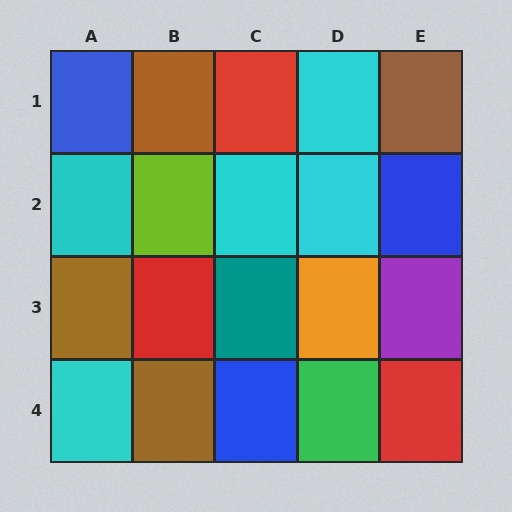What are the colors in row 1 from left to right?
Blue, brown, red, cyan, brown.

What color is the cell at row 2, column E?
Blue.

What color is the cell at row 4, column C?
Blue.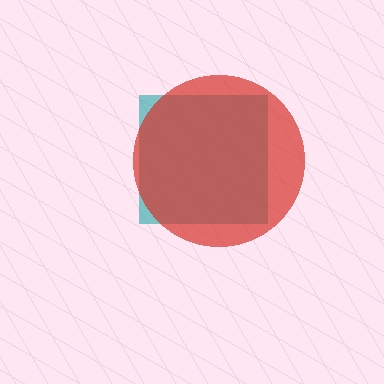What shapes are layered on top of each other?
The layered shapes are: a teal square, a red circle.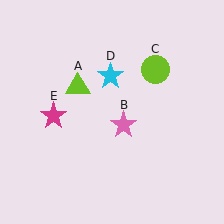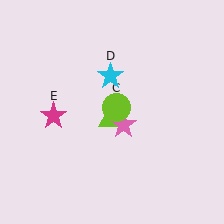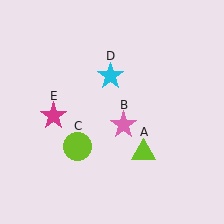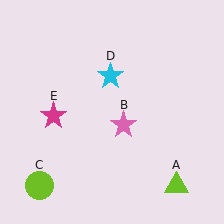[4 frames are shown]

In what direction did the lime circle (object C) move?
The lime circle (object C) moved down and to the left.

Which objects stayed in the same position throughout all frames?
Pink star (object B) and cyan star (object D) and magenta star (object E) remained stationary.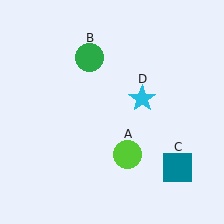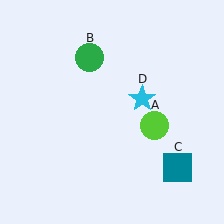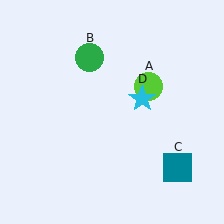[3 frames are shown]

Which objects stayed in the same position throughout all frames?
Green circle (object B) and teal square (object C) and cyan star (object D) remained stationary.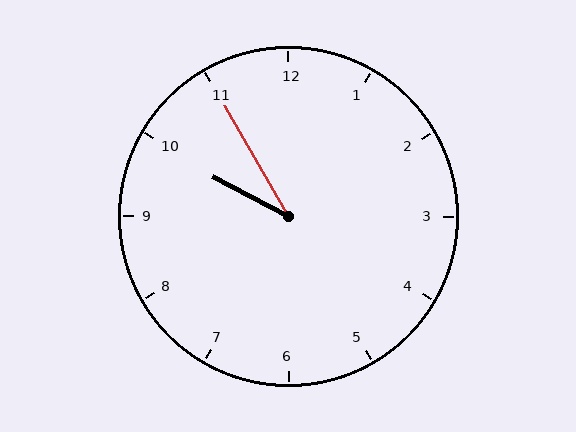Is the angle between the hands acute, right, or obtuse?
It is acute.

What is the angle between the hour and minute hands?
Approximately 32 degrees.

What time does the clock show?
9:55.